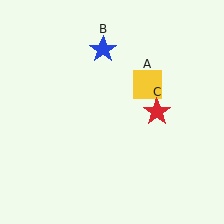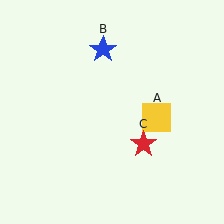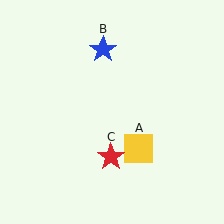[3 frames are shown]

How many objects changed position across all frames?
2 objects changed position: yellow square (object A), red star (object C).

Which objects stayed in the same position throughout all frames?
Blue star (object B) remained stationary.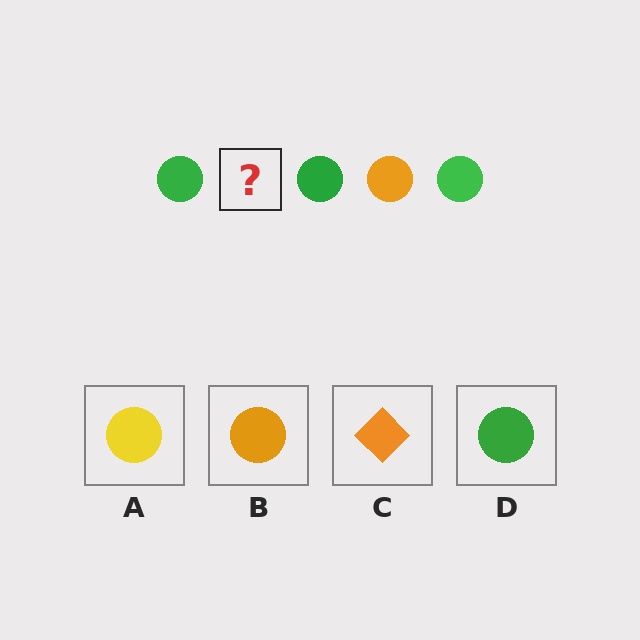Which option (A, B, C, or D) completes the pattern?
B.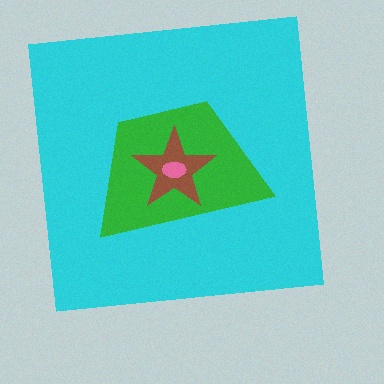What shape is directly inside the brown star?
The pink ellipse.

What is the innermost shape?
The pink ellipse.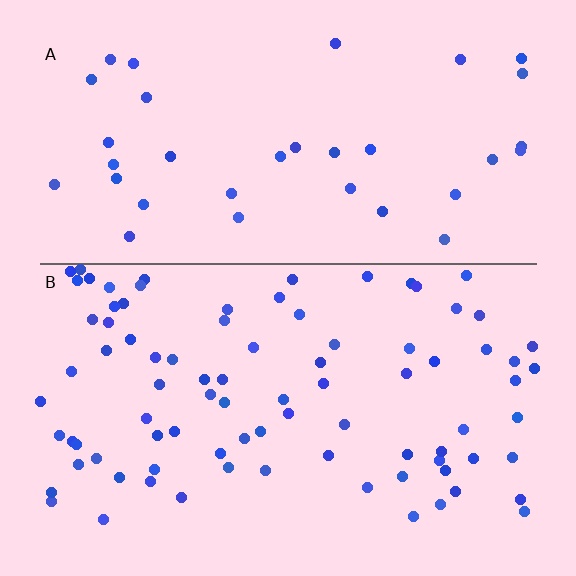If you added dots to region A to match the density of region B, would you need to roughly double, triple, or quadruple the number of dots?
Approximately double.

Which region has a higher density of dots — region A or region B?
B (the bottom).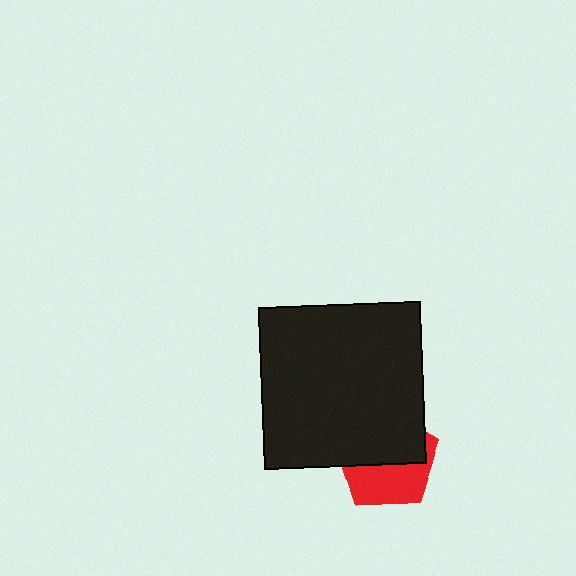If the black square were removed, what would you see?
You would see the complete red pentagon.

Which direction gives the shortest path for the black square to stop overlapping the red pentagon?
Moving up gives the shortest separation.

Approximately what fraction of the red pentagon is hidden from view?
Roughly 56% of the red pentagon is hidden behind the black square.